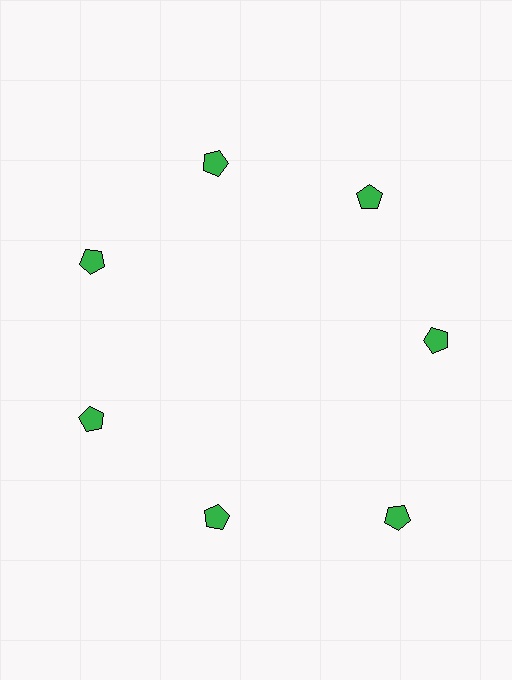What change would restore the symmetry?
The symmetry would be restored by moving it inward, back onto the ring so that all 7 pentagons sit at equal angles and equal distance from the center.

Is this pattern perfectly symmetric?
No. The 7 green pentagons are arranged in a ring, but one element near the 5 o'clock position is pushed outward from the center, breaking the 7-fold rotational symmetry.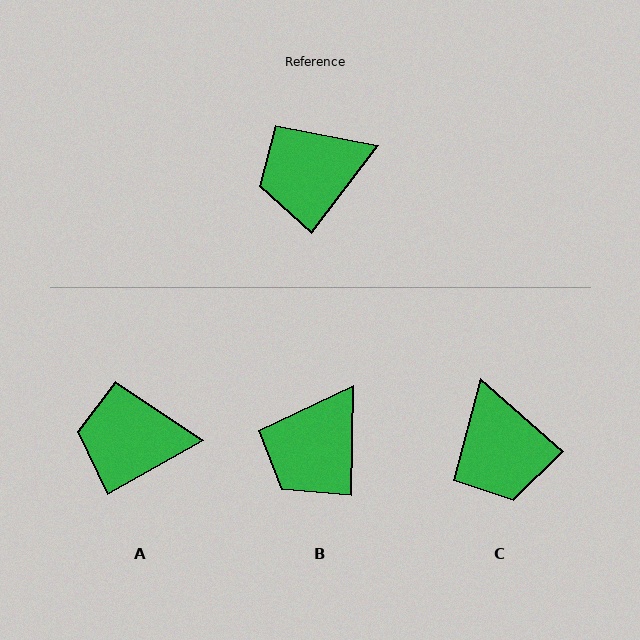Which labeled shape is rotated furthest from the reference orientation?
C, about 86 degrees away.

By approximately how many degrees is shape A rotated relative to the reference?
Approximately 23 degrees clockwise.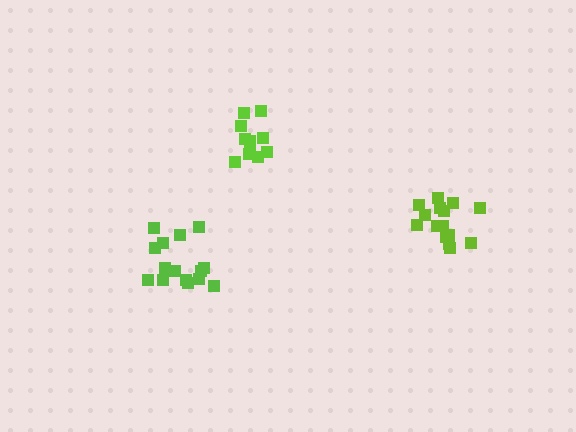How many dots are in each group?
Group 1: 11 dots, Group 2: 15 dots, Group 3: 15 dots (41 total).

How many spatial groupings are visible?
There are 3 spatial groupings.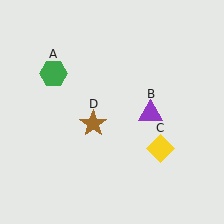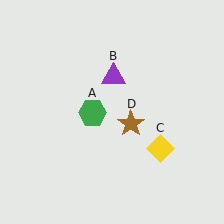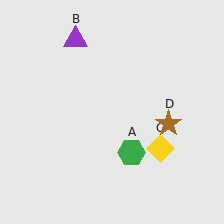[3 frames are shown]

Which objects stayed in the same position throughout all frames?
Yellow diamond (object C) remained stationary.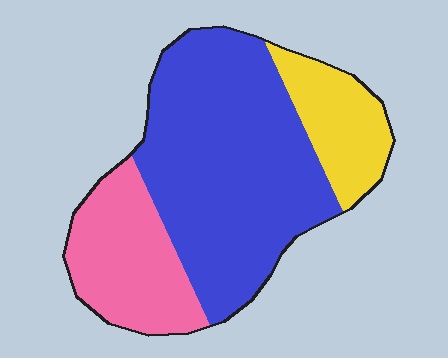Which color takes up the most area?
Blue, at roughly 60%.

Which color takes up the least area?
Yellow, at roughly 15%.